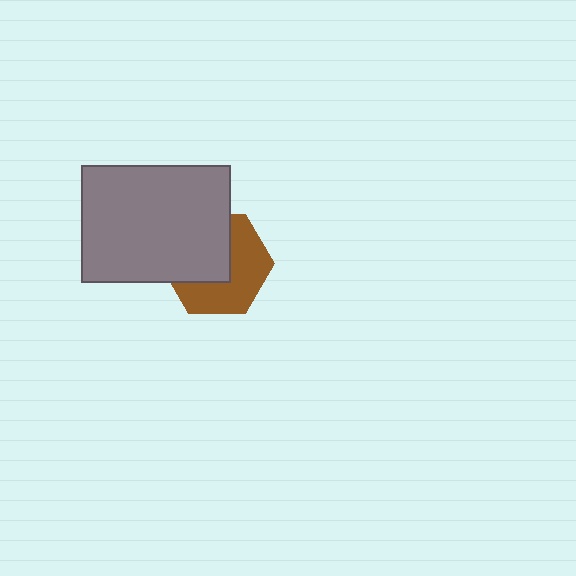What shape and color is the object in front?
The object in front is a gray rectangle.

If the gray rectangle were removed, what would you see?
You would see the complete brown hexagon.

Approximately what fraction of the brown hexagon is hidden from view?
Roughly 49% of the brown hexagon is hidden behind the gray rectangle.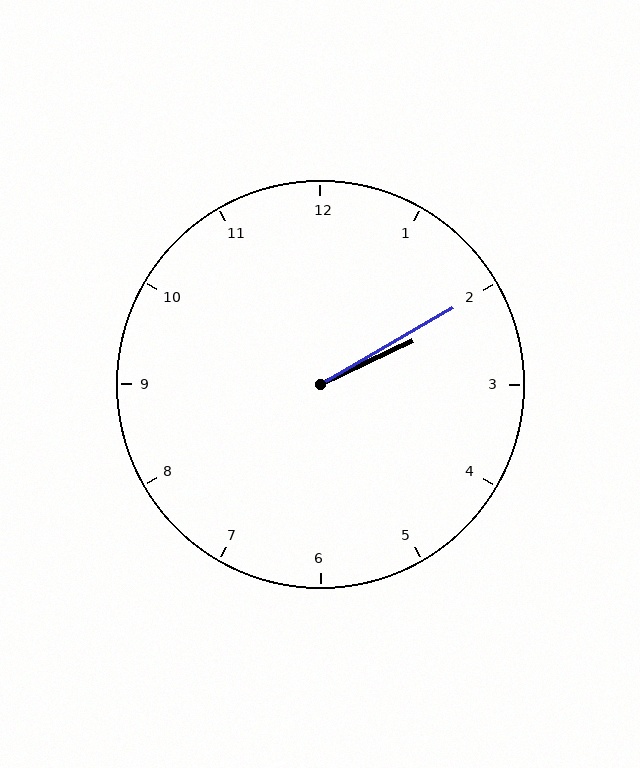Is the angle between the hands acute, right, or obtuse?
It is acute.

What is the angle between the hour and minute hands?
Approximately 5 degrees.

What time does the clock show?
2:10.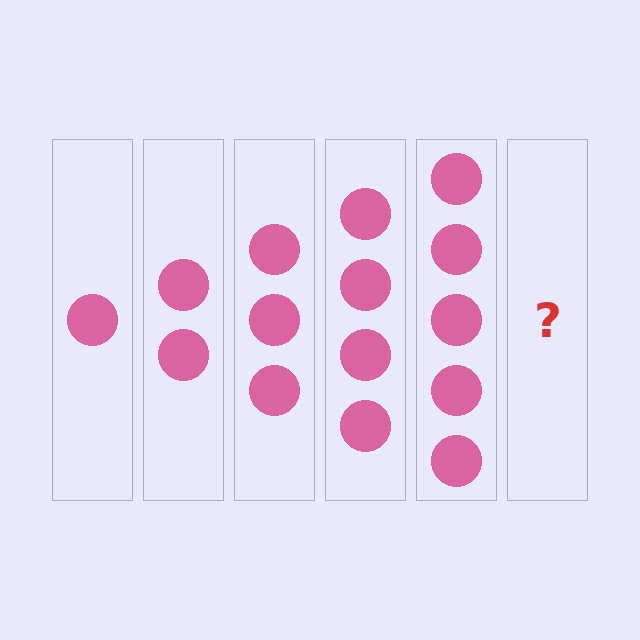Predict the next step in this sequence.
The next step is 6 circles.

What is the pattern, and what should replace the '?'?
The pattern is that each step adds one more circle. The '?' should be 6 circles.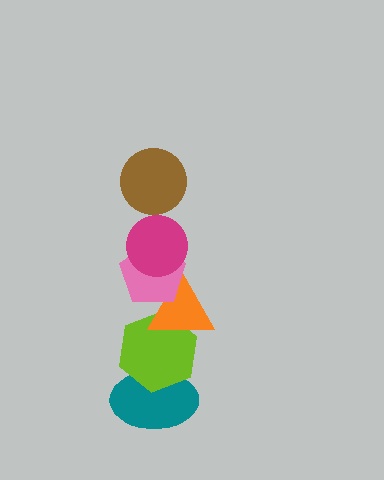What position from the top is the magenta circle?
The magenta circle is 2nd from the top.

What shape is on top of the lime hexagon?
The orange triangle is on top of the lime hexagon.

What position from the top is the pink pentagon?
The pink pentagon is 3rd from the top.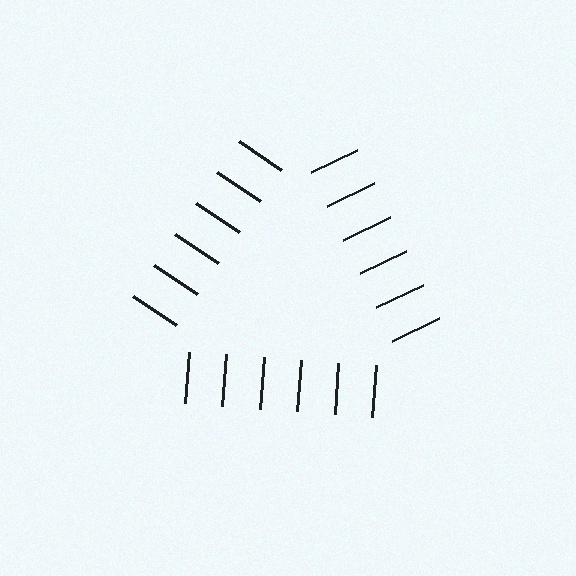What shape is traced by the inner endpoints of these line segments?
An illusory triangle — the line segments terminate on its edges but no continuous stroke is drawn.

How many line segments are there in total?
18 — 6 along each of the 3 edges.